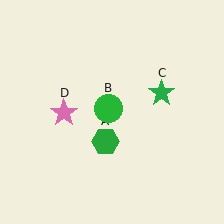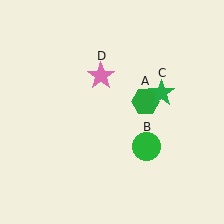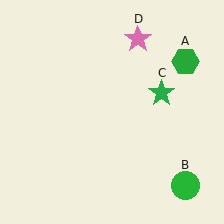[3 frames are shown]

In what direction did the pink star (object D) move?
The pink star (object D) moved up and to the right.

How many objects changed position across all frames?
3 objects changed position: green hexagon (object A), green circle (object B), pink star (object D).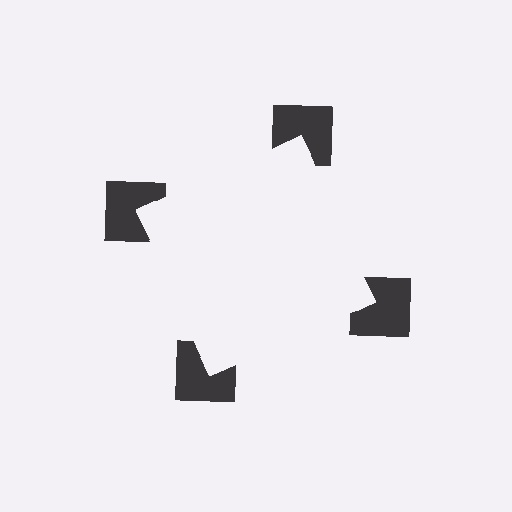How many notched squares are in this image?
There are 4 — one at each vertex of the illusory square.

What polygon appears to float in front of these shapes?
An illusory square — its edges are inferred from the aligned wedge cuts in the notched squares, not physically drawn.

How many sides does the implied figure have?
4 sides.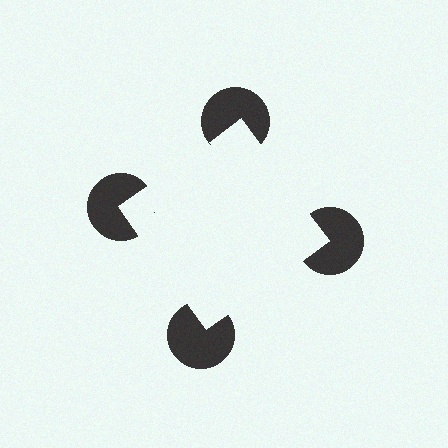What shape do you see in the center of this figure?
An illusory square — its edges are inferred from the aligned wedge cuts in the pac-man discs, not physically drawn.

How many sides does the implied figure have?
4 sides.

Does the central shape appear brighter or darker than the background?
It typically appears slightly brighter than the background, even though no actual brightness change is drawn.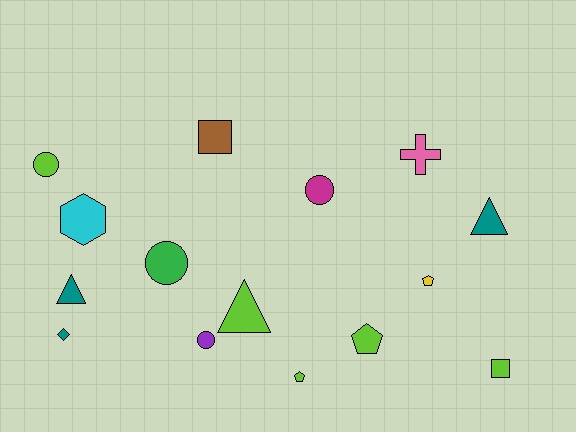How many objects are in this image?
There are 15 objects.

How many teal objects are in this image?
There are 3 teal objects.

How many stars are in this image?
There are no stars.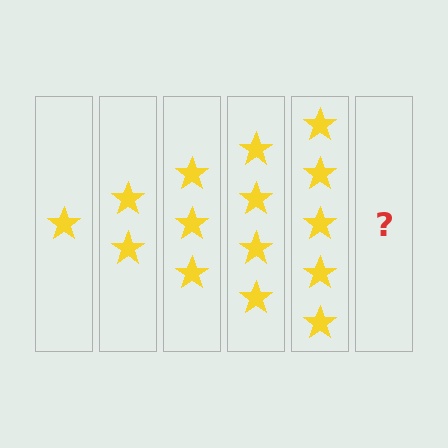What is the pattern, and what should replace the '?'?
The pattern is that each step adds one more star. The '?' should be 6 stars.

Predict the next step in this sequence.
The next step is 6 stars.